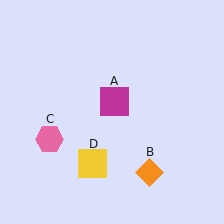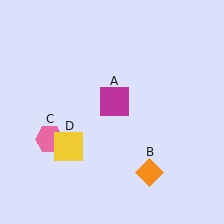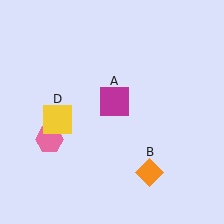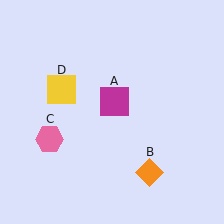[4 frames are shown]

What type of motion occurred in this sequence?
The yellow square (object D) rotated clockwise around the center of the scene.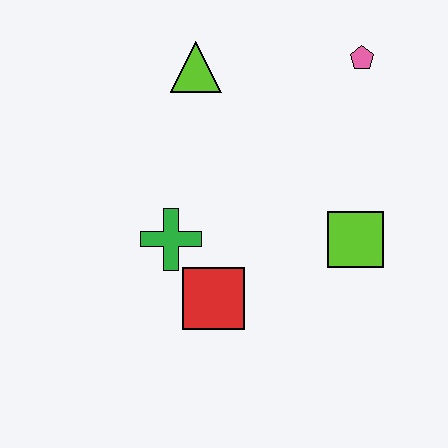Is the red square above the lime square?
No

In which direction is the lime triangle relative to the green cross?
The lime triangle is above the green cross.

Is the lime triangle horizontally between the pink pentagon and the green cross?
Yes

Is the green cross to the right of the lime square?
No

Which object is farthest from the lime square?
The lime triangle is farthest from the lime square.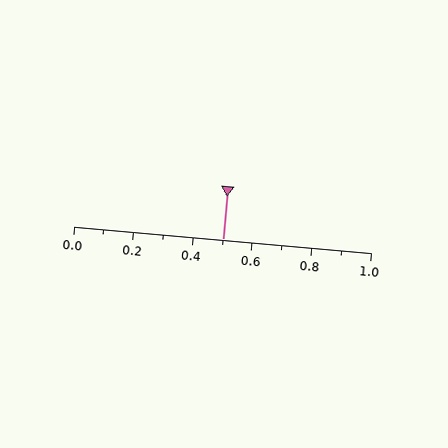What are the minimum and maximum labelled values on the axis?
The axis runs from 0.0 to 1.0.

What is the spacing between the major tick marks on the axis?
The major ticks are spaced 0.2 apart.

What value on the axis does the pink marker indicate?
The marker indicates approximately 0.5.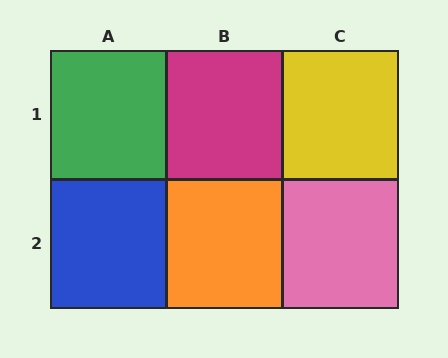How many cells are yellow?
1 cell is yellow.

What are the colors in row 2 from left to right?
Blue, orange, pink.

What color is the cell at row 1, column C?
Yellow.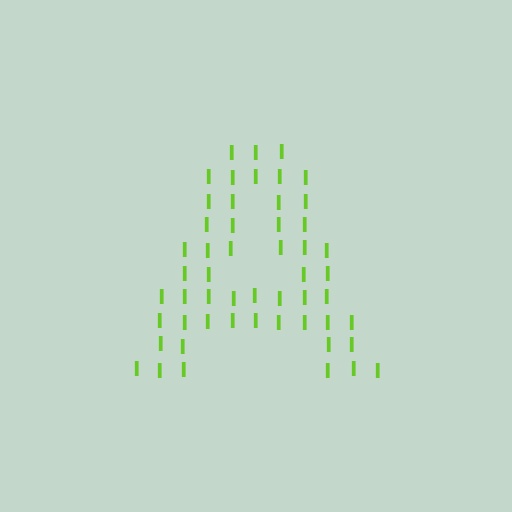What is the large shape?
The large shape is the letter A.